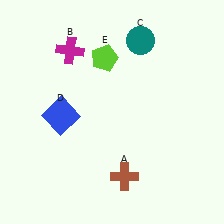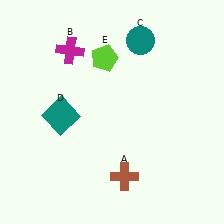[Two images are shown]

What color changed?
The square (D) changed from blue in Image 1 to teal in Image 2.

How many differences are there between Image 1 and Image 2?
There is 1 difference between the two images.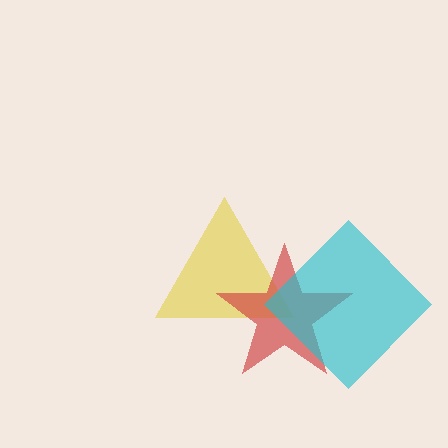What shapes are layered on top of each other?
The layered shapes are: a yellow triangle, a red star, a cyan diamond.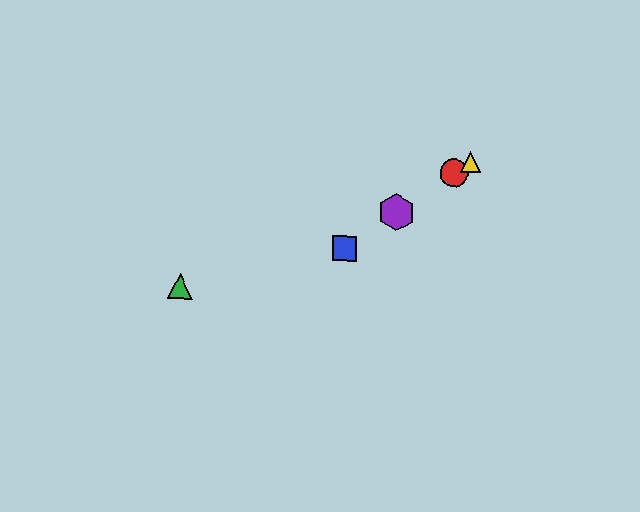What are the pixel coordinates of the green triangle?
The green triangle is at (180, 286).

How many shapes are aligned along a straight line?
4 shapes (the red circle, the blue square, the yellow triangle, the purple hexagon) are aligned along a straight line.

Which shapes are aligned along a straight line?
The red circle, the blue square, the yellow triangle, the purple hexagon are aligned along a straight line.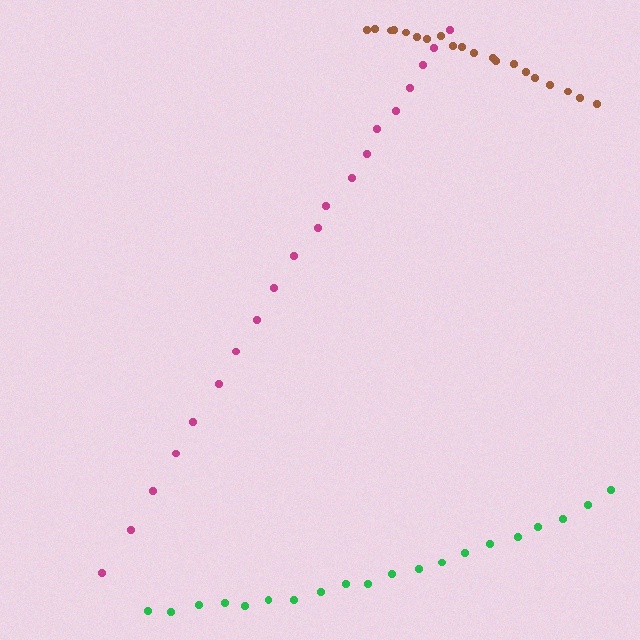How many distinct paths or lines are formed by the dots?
There are 3 distinct paths.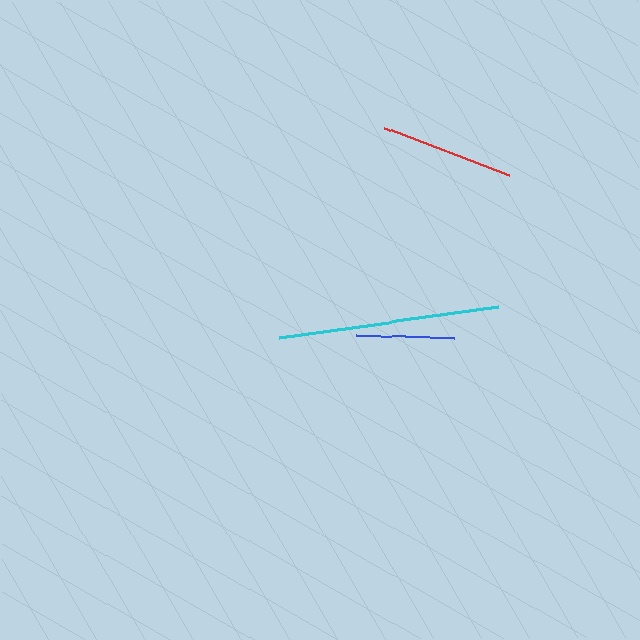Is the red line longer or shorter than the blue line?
The red line is longer than the blue line.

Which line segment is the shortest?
The blue line is the shortest at approximately 99 pixels.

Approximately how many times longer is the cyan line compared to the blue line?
The cyan line is approximately 2.2 times the length of the blue line.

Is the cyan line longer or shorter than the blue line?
The cyan line is longer than the blue line.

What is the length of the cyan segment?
The cyan segment is approximately 220 pixels long.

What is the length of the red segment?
The red segment is approximately 134 pixels long.